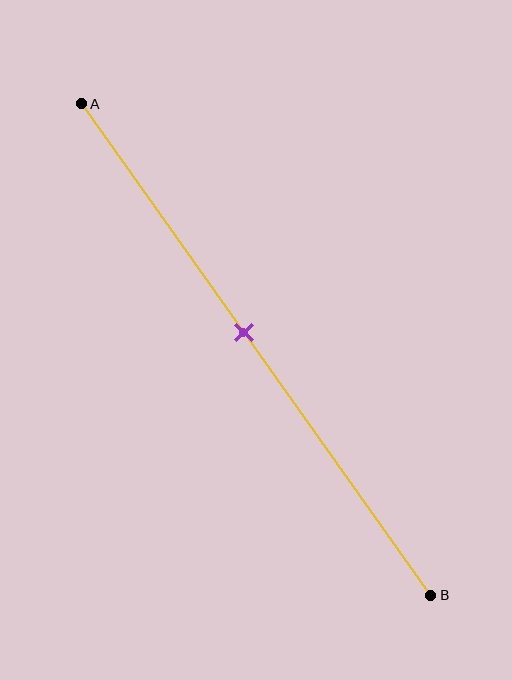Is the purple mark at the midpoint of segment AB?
No, the mark is at about 45% from A, not at the 50% midpoint.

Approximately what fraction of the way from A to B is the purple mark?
The purple mark is approximately 45% of the way from A to B.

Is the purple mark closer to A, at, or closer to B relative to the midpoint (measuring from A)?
The purple mark is closer to point A than the midpoint of segment AB.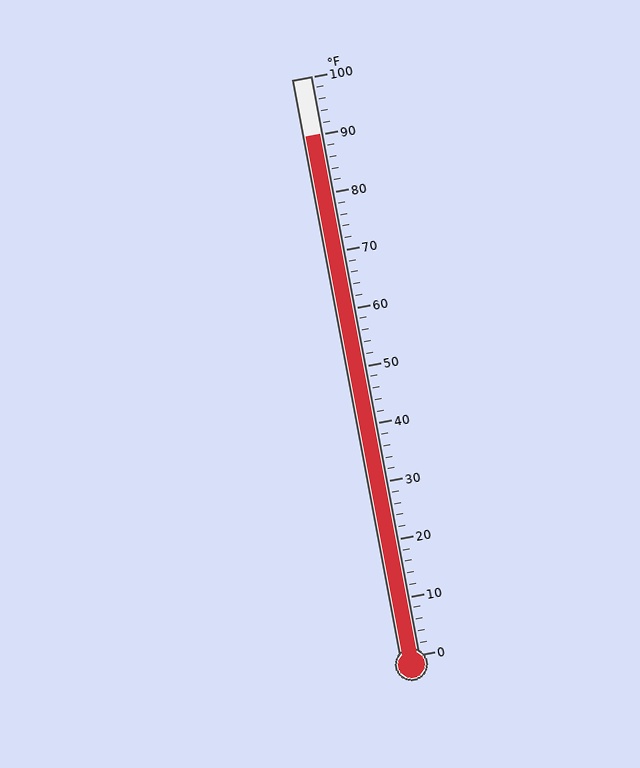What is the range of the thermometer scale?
The thermometer scale ranges from 0°F to 100°F.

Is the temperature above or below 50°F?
The temperature is above 50°F.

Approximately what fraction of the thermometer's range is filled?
The thermometer is filled to approximately 90% of its range.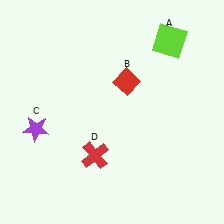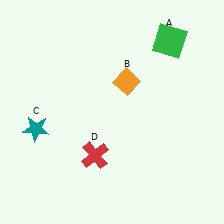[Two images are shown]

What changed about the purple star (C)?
In Image 1, C is purple. In Image 2, it changed to teal.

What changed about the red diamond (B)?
In Image 1, B is red. In Image 2, it changed to orange.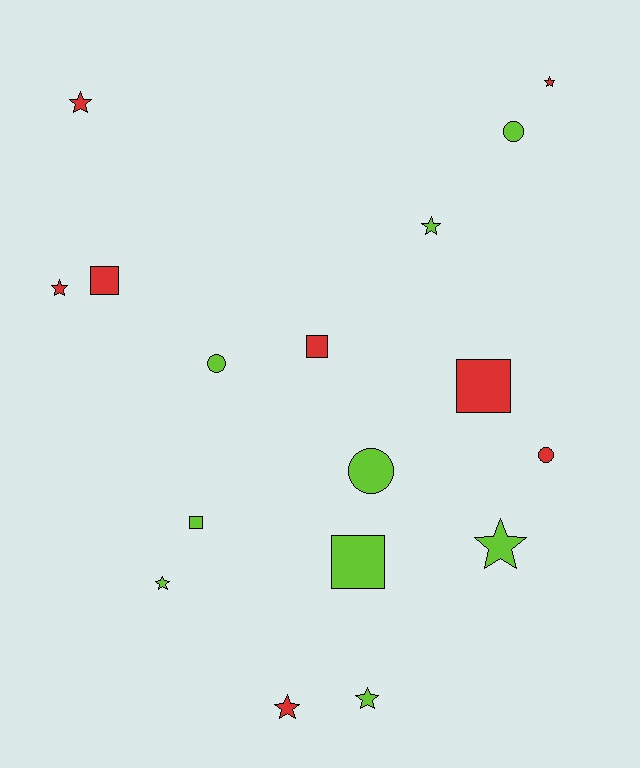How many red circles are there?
There is 1 red circle.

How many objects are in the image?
There are 17 objects.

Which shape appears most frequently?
Star, with 8 objects.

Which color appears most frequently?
Lime, with 9 objects.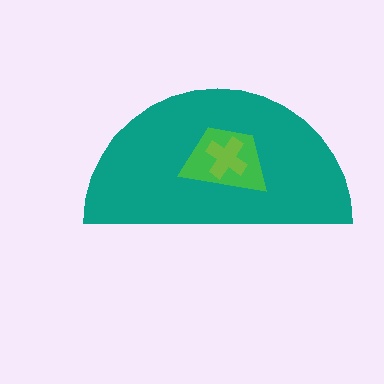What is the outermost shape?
The teal semicircle.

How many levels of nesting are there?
3.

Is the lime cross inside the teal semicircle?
Yes.